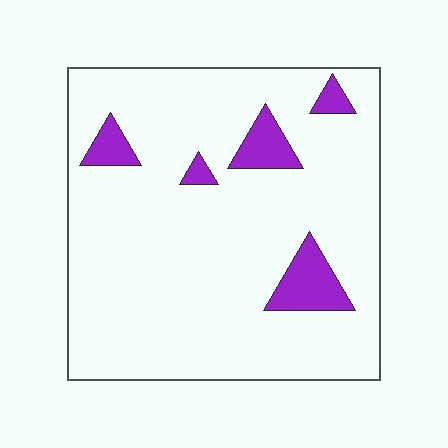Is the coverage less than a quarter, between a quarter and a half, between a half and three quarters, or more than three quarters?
Less than a quarter.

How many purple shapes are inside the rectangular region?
5.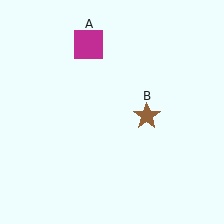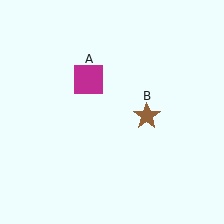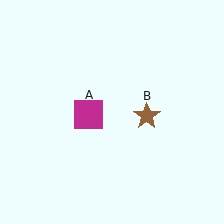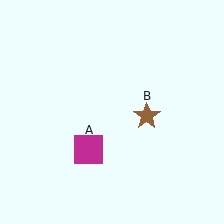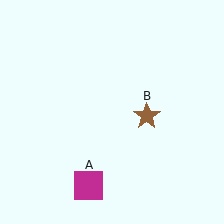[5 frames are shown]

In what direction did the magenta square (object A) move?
The magenta square (object A) moved down.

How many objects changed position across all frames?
1 object changed position: magenta square (object A).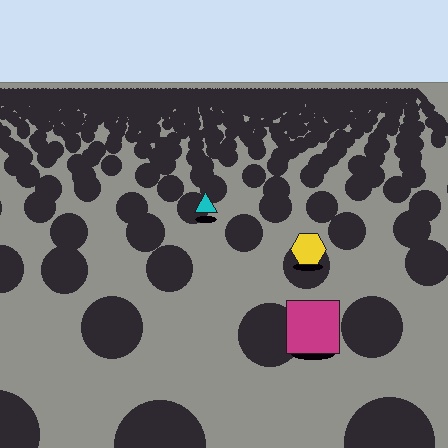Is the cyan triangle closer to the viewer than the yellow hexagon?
No. The yellow hexagon is closer — you can tell from the texture gradient: the ground texture is coarser near it.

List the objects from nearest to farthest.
From nearest to farthest: the magenta square, the yellow hexagon, the cyan triangle.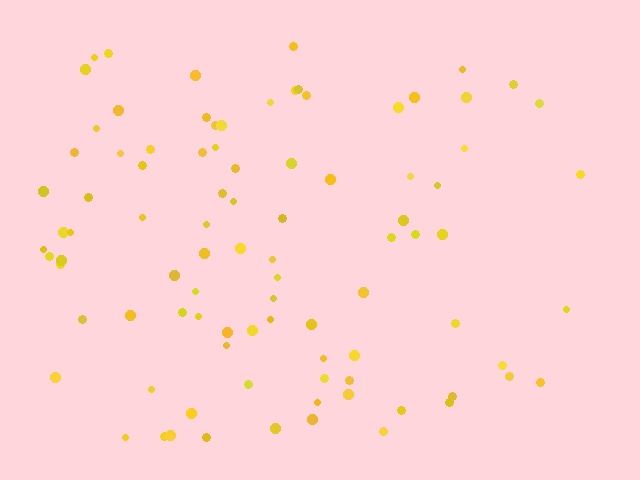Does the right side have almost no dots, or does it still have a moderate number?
Still a moderate number, just noticeably fewer than the left.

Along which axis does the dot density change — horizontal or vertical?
Horizontal.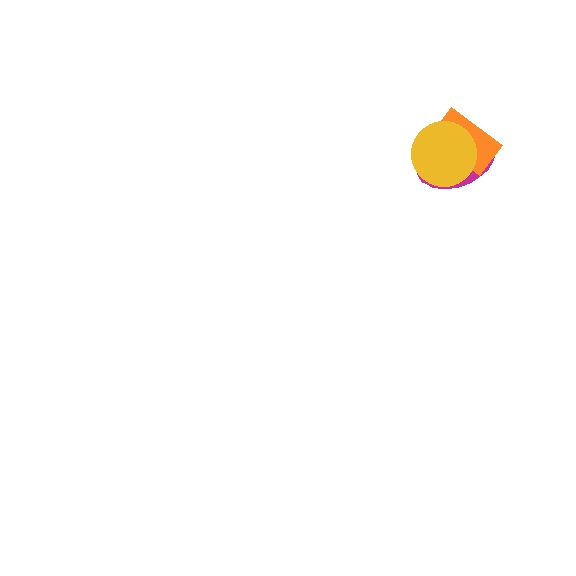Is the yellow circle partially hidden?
No, no other shape covers it.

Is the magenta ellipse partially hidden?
Yes, it is partially covered by another shape.